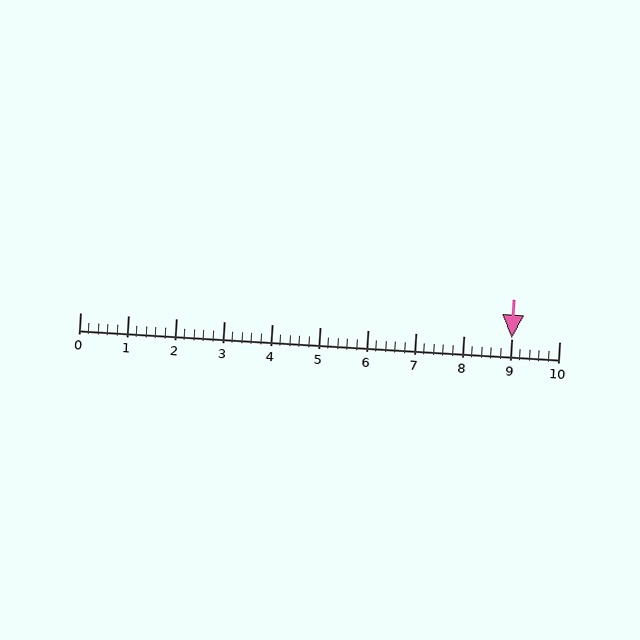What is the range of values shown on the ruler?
The ruler shows values from 0 to 10.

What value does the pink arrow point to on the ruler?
The pink arrow points to approximately 9.0.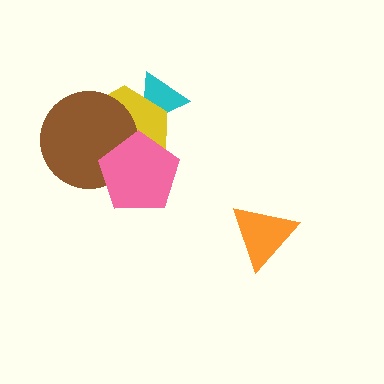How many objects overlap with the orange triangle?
0 objects overlap with the orange triangle.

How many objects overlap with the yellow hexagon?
3 objects overlap with the yellow hexagon.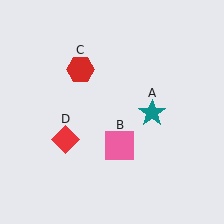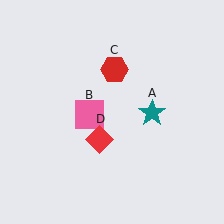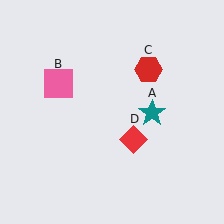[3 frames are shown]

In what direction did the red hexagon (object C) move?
The red hexagon (object C) moved right.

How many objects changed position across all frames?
3 objects changed position: pink square (object B), red hexagon (object C), red diamond (object D).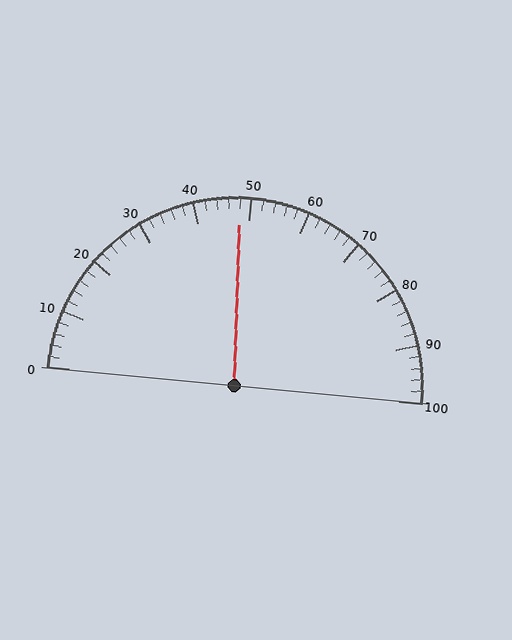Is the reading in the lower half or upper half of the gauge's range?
The reading is in the lower half of the range (0 to 100).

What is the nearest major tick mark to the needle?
The nearest major tick mark is 50.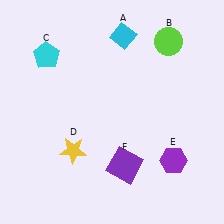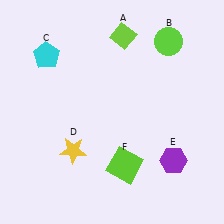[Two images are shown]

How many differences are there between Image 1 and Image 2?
There are 2 differences between the two images.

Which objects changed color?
A changed from cyan to lime. F changed from purple to lime.